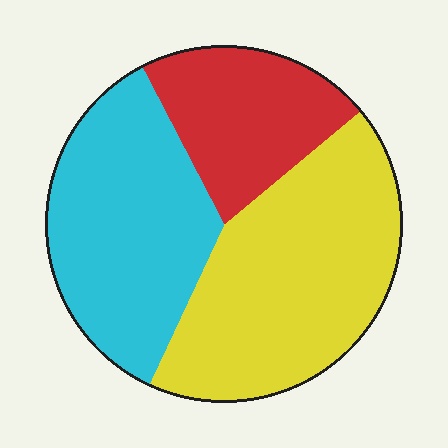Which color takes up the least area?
Red, at roughly 20%.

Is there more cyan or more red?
Cyan.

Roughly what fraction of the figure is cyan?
Cyan takes up between a third and a half of the figure.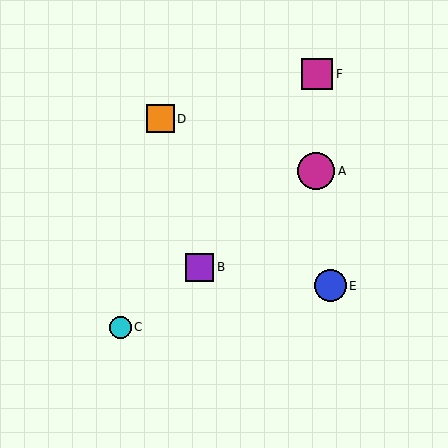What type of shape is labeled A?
Shape A is a magenta circle.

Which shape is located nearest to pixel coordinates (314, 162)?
The magenta circle (labeled A) at (316, 171) is nearest to that location.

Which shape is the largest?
The magenta circle (labeled A) is the largest.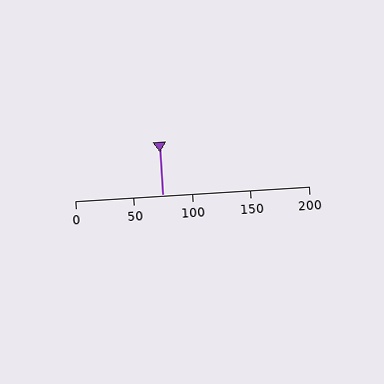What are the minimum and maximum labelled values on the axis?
The axis runs from 0 to 200.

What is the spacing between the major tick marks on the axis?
The major ticks are spaced 50 apart.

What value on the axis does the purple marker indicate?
The marker indicates approximately 75.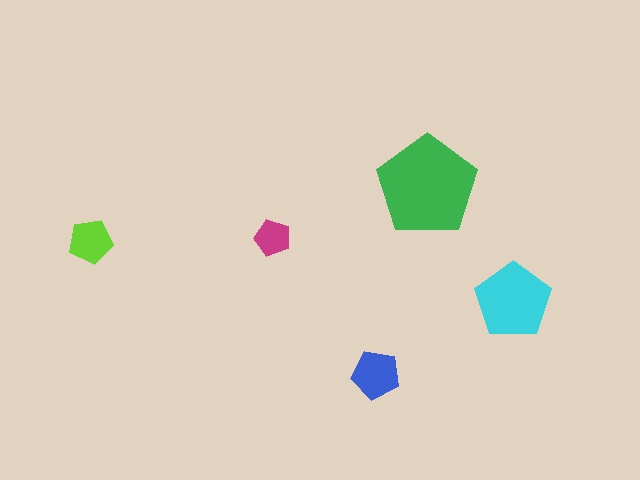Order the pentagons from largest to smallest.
the green one, the cyan one, the blue one, the lime one, the magenta one.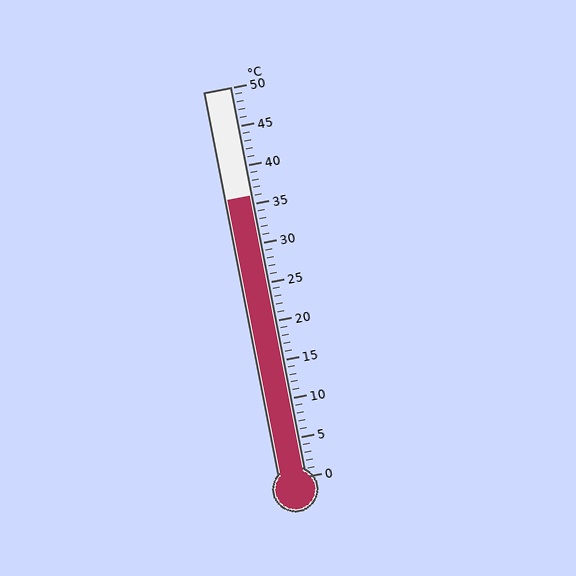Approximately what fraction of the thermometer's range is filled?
The thermometer is filled to approximately 70% of its range.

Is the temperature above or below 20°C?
The temperature is above 20°C.